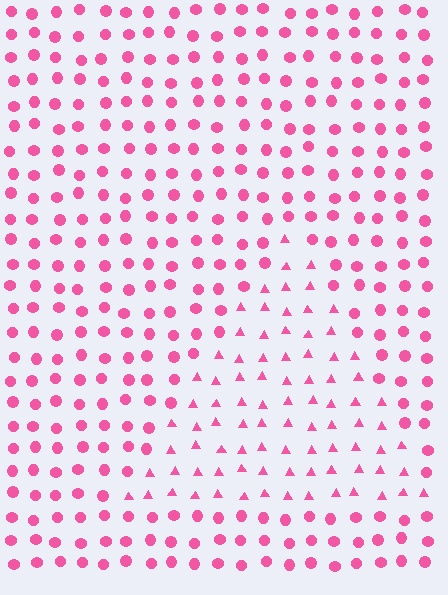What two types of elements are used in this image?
The image uses triangles inside the triangle region and circles outside it.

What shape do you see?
I see a triangle.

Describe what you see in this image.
The image is filled with small pink elements arranged in a uniform grid. A triangle-shaped region contains triangles, while the surrounding area contains circles. The boundary is defined purely by the change in element shape.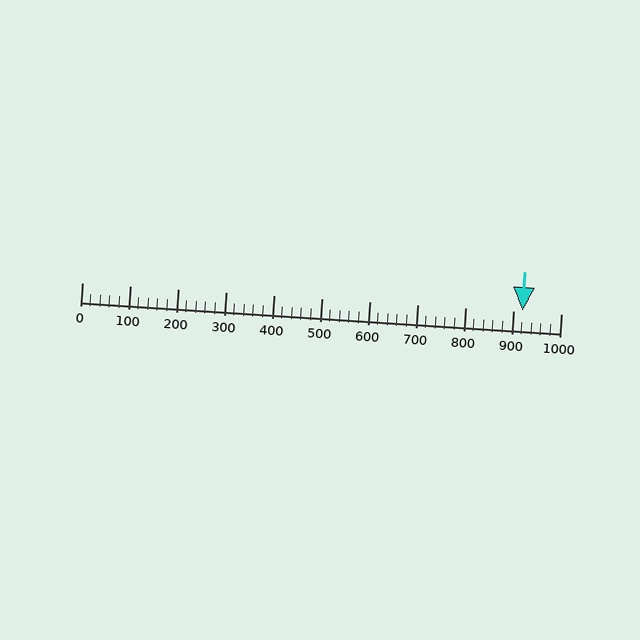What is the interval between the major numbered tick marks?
The major tick marks are spaced 100 units apart.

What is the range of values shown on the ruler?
The ruler shows values from 0 to 1000.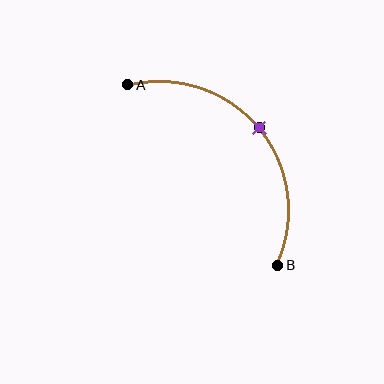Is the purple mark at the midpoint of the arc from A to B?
Yes. The purple mark lies on the arc at equal arc-length from both A and B — it is the arc midpoint.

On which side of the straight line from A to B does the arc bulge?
The arc bulges above and to the right of the straight line connecting A and B.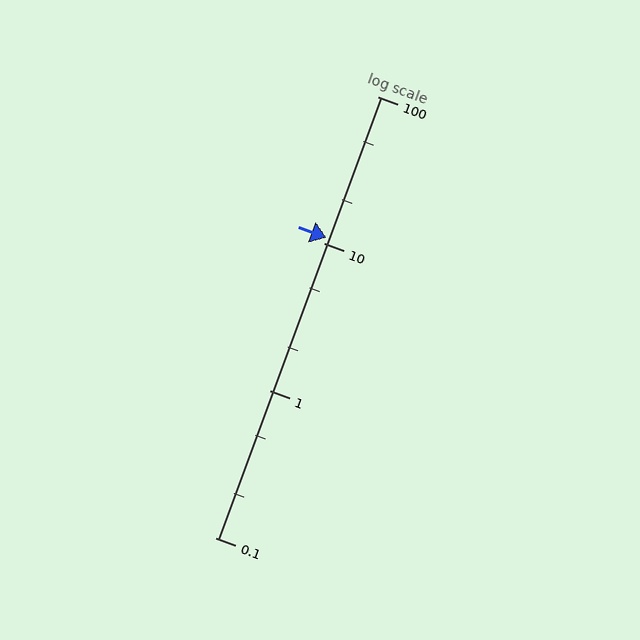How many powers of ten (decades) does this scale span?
The scale spans 3 decades, from 0.1 to 100.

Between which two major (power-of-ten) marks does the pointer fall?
The pointer is between 10 and 100.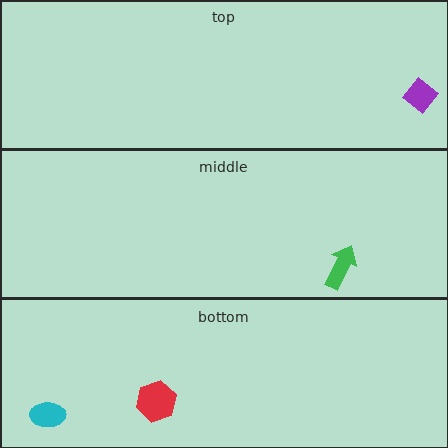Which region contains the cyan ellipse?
The bottom region.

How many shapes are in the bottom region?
2.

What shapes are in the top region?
The purple diamond.